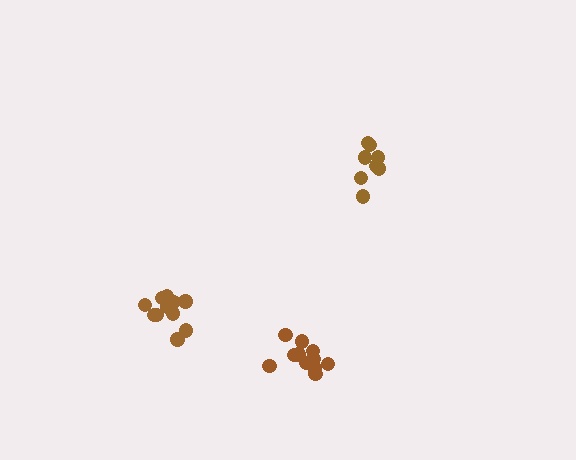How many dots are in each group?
Group 1: 8 dots, Group 2: 11 dots, Group 3: 11 dots (30 total).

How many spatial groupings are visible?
There are 3 spatial groupings.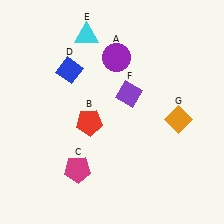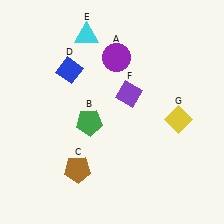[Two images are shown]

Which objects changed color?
B changed from red to green. C changed from magenta to brown. G changed from orange to yellow.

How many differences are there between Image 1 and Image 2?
There are 3 differences between the two images.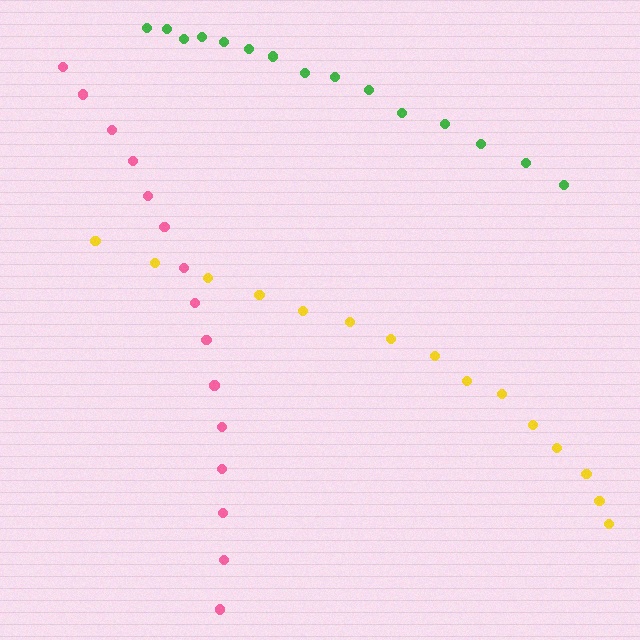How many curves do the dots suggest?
There are 3 distinct paths.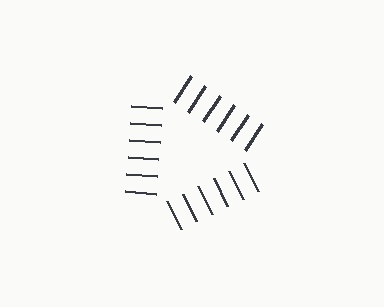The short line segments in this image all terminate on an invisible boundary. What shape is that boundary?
An illusory triangle — the line segments terminate on its edges but no continuous stroke is drawn.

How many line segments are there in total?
18 — 6 along each of the 3 edges.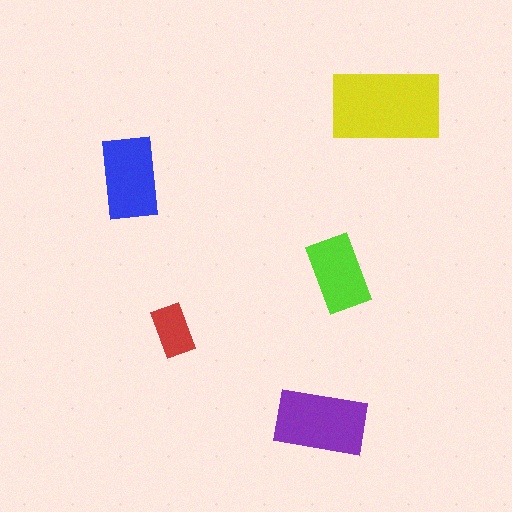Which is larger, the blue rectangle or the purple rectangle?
The purple one.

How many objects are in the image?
There are 5 objects in the image.